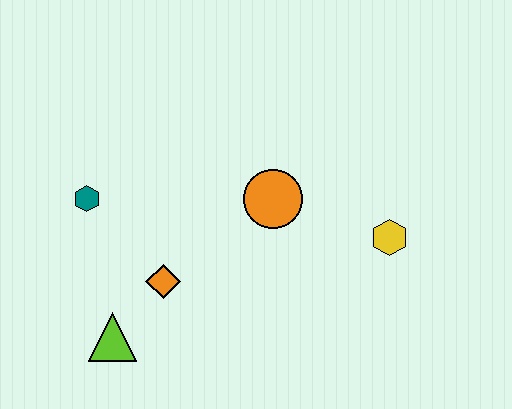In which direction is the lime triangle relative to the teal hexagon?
The lime triangle is below the teal hexagon.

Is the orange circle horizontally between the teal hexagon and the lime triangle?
No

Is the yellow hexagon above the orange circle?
No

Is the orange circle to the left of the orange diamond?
No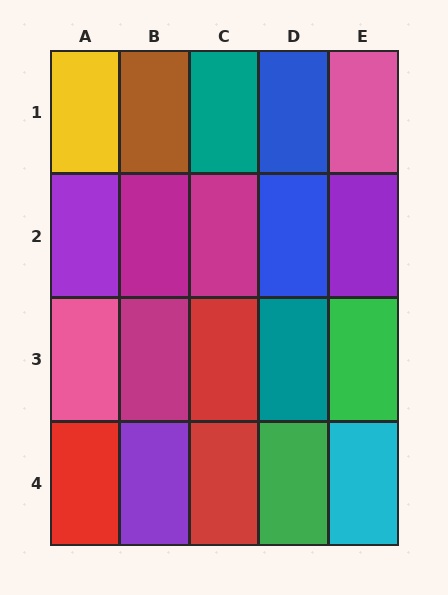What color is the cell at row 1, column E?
Pink.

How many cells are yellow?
1 cell is yellow.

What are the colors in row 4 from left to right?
Red, purple, red, green, cyan.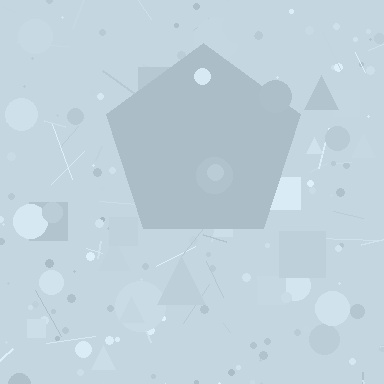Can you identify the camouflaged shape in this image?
The camouflaged shape is a pentagon.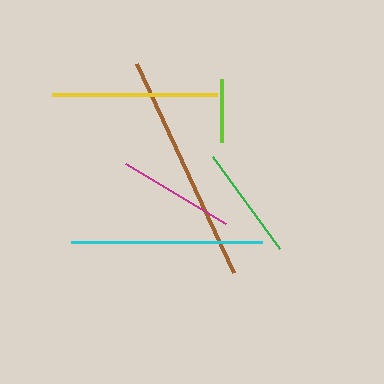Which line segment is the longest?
The brown line is the longest at approximately 230 pixels.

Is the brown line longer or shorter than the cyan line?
The brown line is longer than the cyan line.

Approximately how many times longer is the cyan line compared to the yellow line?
The cyan line is approximately 1.2 times the length of the yellow line.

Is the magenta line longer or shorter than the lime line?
The magenta line is longer than the lime line.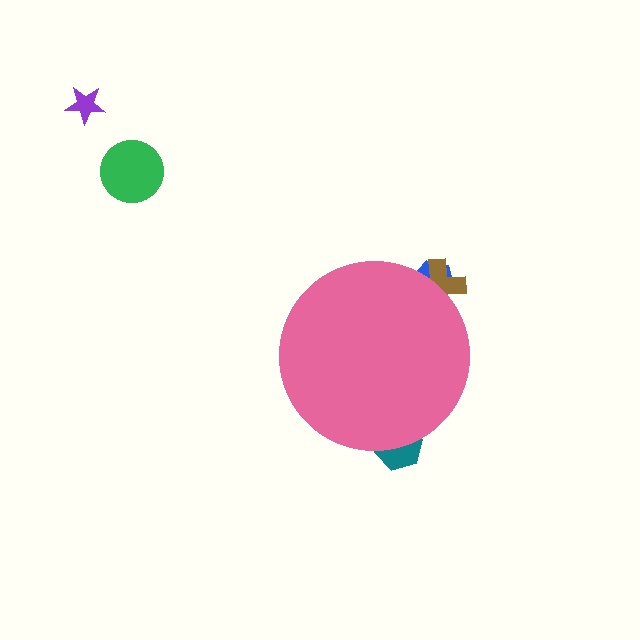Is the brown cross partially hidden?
Yes, the brown cross is partially hidden behind the pink circle.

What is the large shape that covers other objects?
A pink circle.